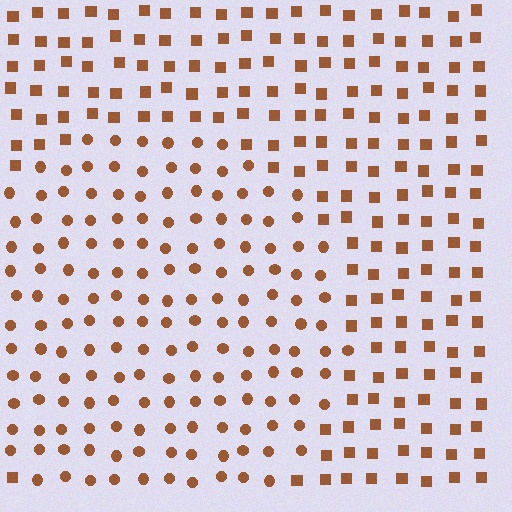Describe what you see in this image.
The image is filled with small brown elements arranged in a uniform grid. A circle-shaped region contains circles, while the surrounding area contains squares. The boundary is defined purely by the change in element shape.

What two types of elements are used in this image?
The image uses circles inside the circle region and squares outside it.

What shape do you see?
I see a circle.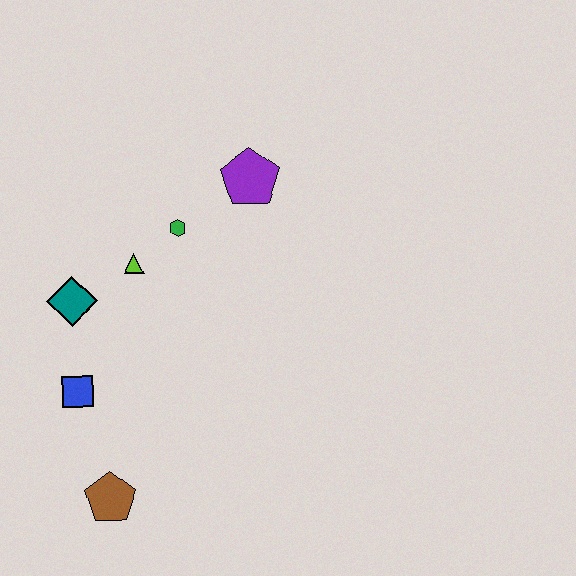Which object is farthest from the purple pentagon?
The brown pentagon is farthest from the purple pentagon.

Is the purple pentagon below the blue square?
No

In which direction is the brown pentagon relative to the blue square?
The brown pentagon is below the blue square.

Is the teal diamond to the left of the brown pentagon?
Yes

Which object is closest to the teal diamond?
The lime triangle is closest to the teal diamond.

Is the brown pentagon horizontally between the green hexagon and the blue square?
Yes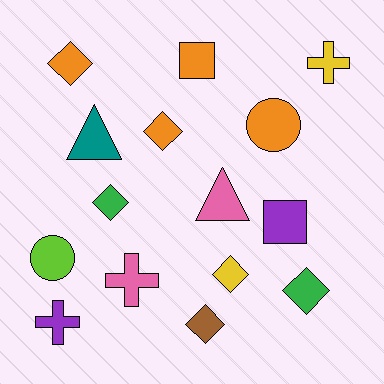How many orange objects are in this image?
There are 4 orange objects.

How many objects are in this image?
There are 15 objects.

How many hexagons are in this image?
There are no hexagons.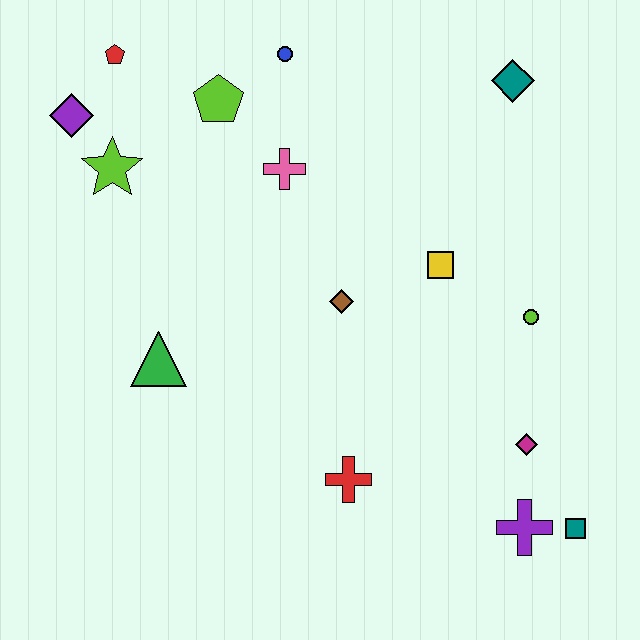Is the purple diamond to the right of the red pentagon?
No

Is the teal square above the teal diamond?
No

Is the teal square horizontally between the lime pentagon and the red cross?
No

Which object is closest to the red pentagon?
The purple diamond is closest to the red pentagon.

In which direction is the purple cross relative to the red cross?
The purple cross is to the right of the red cross.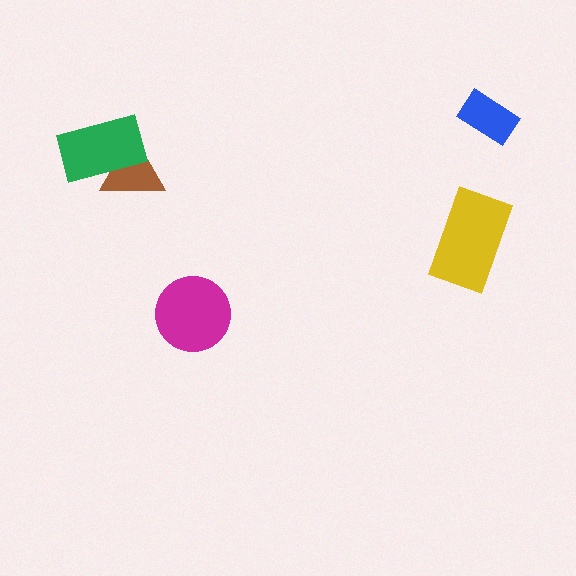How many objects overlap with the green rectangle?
1 object overlaps with the green rectangle.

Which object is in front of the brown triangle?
The green rectangle is in front of the brown triangle.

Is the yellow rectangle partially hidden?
No, no other shape covers it.